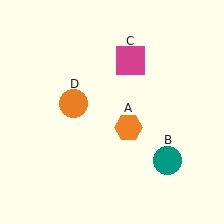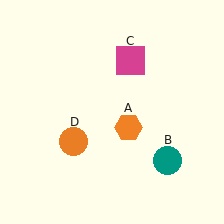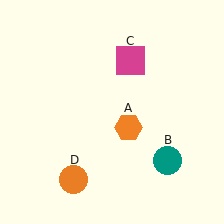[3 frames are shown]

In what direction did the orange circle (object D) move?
The orange circle (object D) moved down.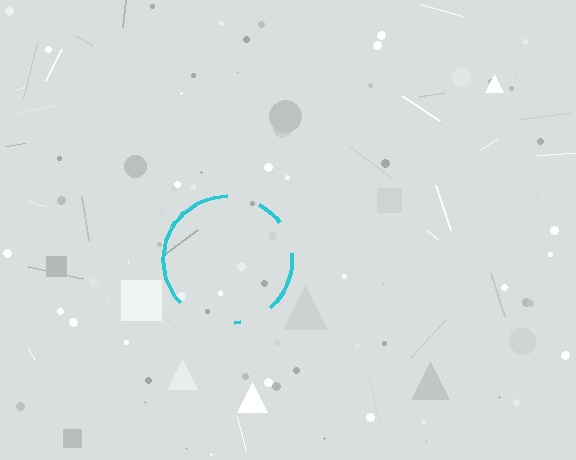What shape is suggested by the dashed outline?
The dashed outline suggests a circle.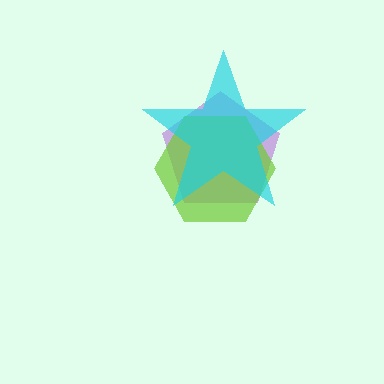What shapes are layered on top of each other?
The layered shapes are: a purple pentagon, a lime hexagon, a cyan star.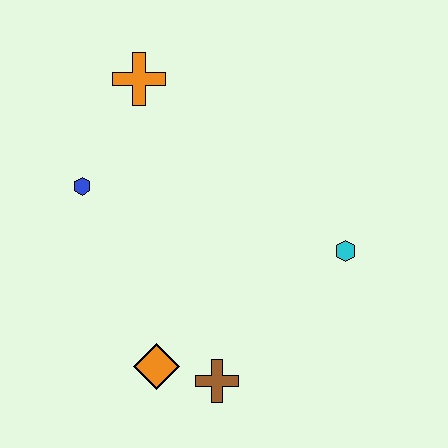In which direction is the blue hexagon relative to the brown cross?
The blue hexagon is above the brown cross.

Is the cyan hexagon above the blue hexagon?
No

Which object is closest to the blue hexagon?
The orange cross is closest to the blue hexagon.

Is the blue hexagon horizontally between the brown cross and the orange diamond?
No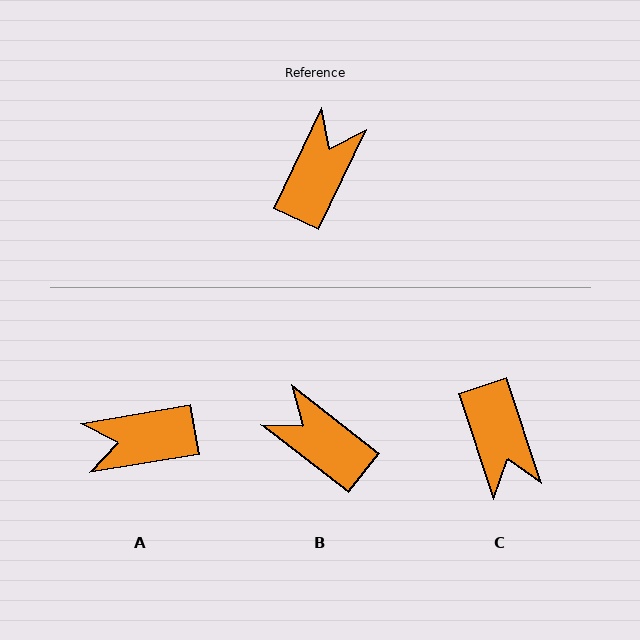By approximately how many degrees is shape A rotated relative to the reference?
Approximately 125 degrees counter-clockwise.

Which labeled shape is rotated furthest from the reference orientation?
C, about 136 degrees away.